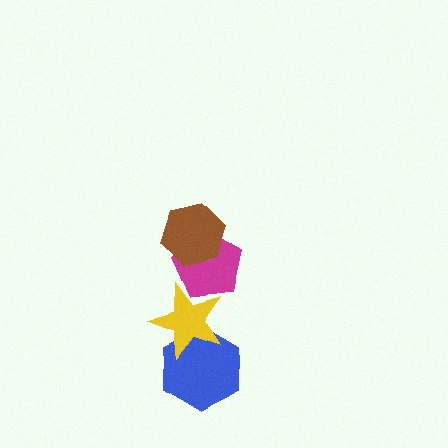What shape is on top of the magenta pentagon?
The brown hexagon is on top of the magenta pentagon.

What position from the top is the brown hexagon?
The brown hexagon is 1st from the top.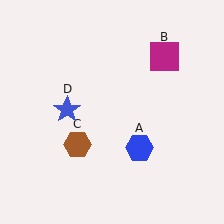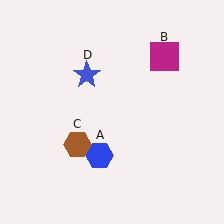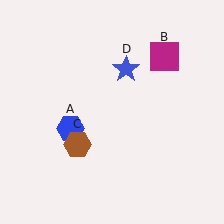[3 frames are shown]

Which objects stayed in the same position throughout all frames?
Magenta square (object B) and brown hexagon (object C) remained stationary.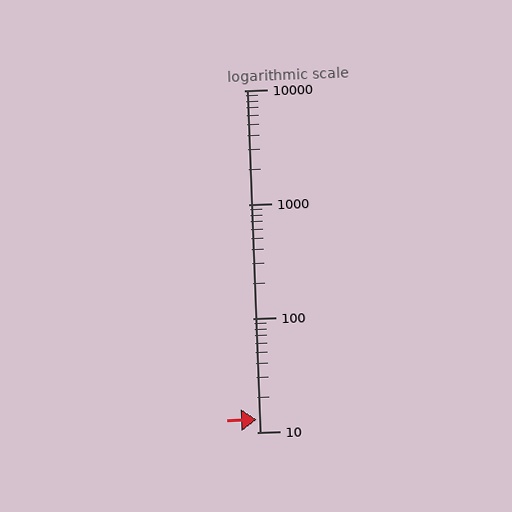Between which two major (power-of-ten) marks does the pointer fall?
The pointer is between 10 and 100.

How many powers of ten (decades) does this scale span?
The scale spans 3 decades, from 10 to 10000.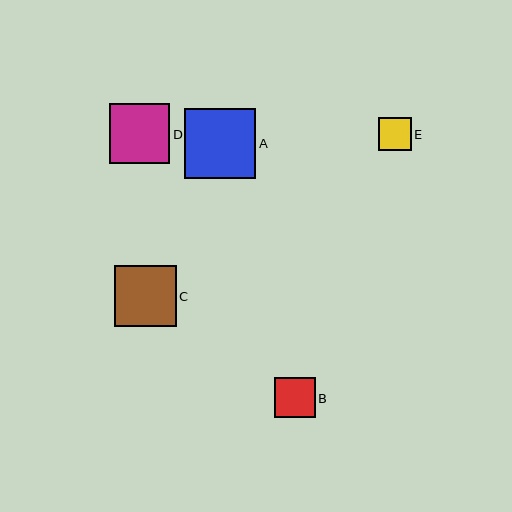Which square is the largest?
Square A is the largest with a size of approximately 71 pixels.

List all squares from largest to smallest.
From largest to smallest: A, C, D, B, E.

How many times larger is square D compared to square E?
Square D is approximately 1.8 times the size of square E.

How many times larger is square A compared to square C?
Square A is approximately 1.2 times the size of square C.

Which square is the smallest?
Square E is the smallest with a size of approximately 33 pixels.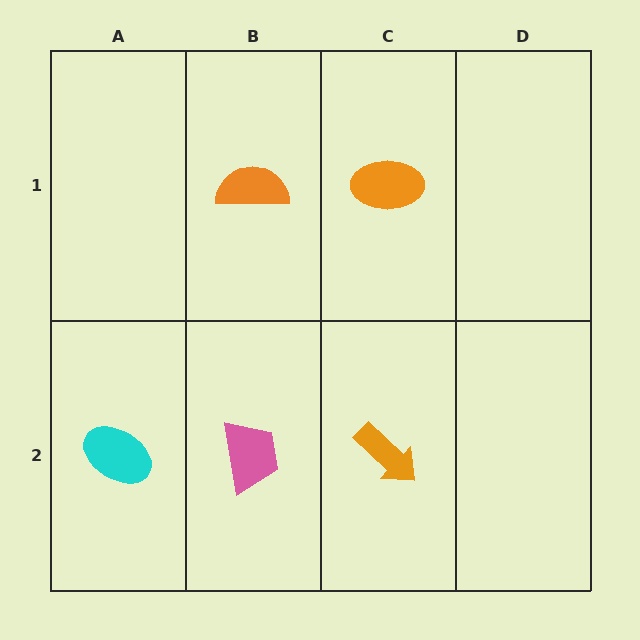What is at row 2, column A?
A cyan ellipse.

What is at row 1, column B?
An orange semicircle.